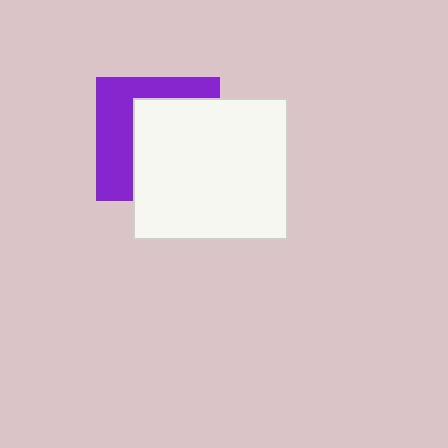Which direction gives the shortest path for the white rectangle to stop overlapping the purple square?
Moving right gives the shortest separation.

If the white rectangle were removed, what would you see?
You would see the complete purple square.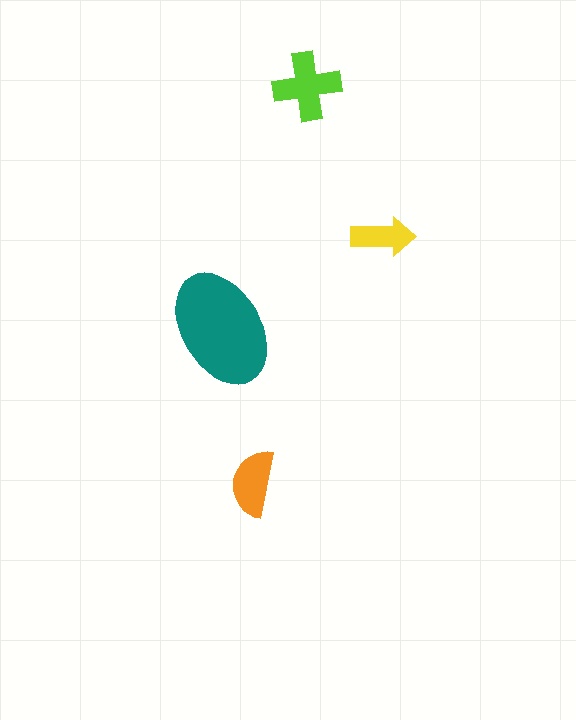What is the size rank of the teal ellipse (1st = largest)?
1st.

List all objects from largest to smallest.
The teal ellipse, the lime cross, the orange semicircle, the yellow arrow.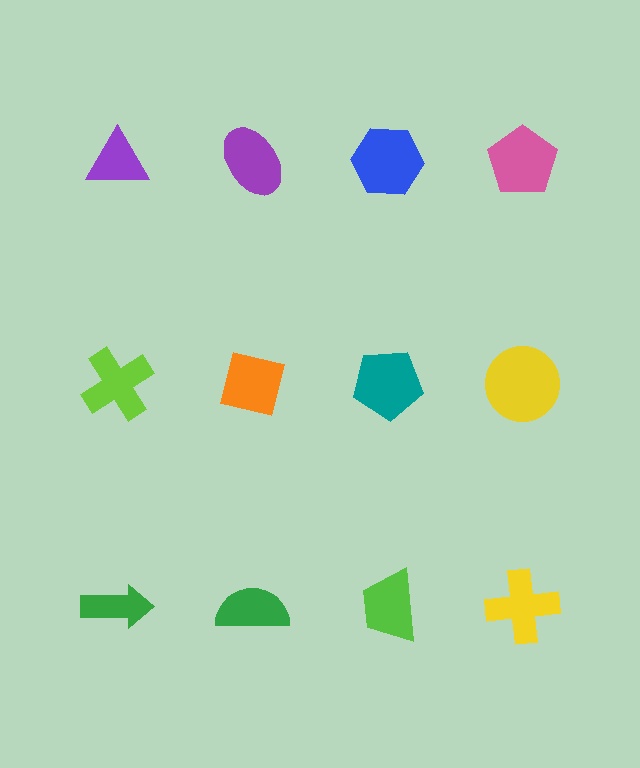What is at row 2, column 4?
A yellow circle.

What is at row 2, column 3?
A teal pentagon.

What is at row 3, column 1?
A green arrow.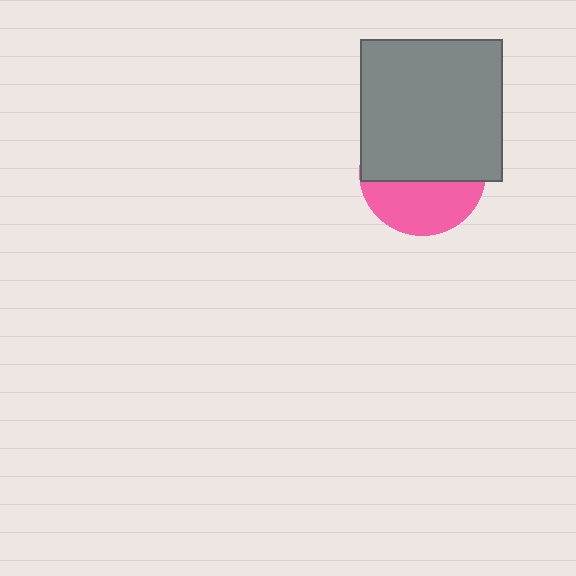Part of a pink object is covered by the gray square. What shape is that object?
It is a circle.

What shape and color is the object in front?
The object in front is a gray square.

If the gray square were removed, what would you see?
You would see the complete pink circle.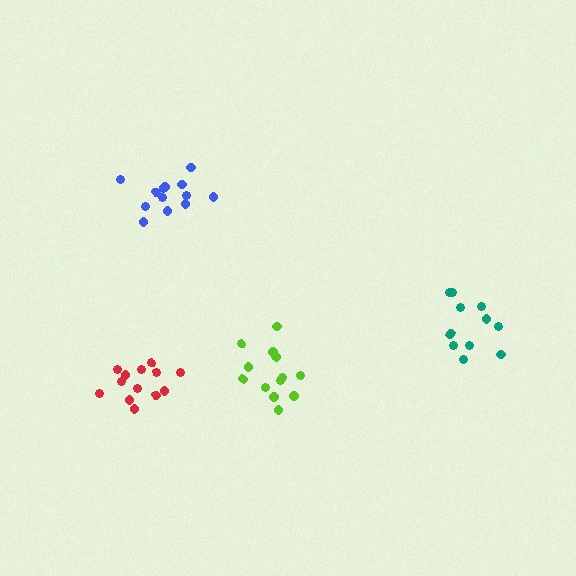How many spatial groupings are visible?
There are 4 spatial groupings.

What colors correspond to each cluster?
The clusters are colored: blue, teal, red, lime.